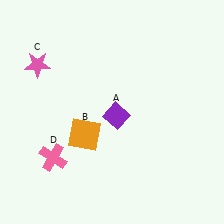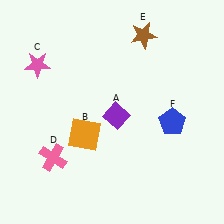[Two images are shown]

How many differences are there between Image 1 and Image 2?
There are 2 differences between the two images.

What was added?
A brown star (E), a blue pentagon (F) were added in Image 2.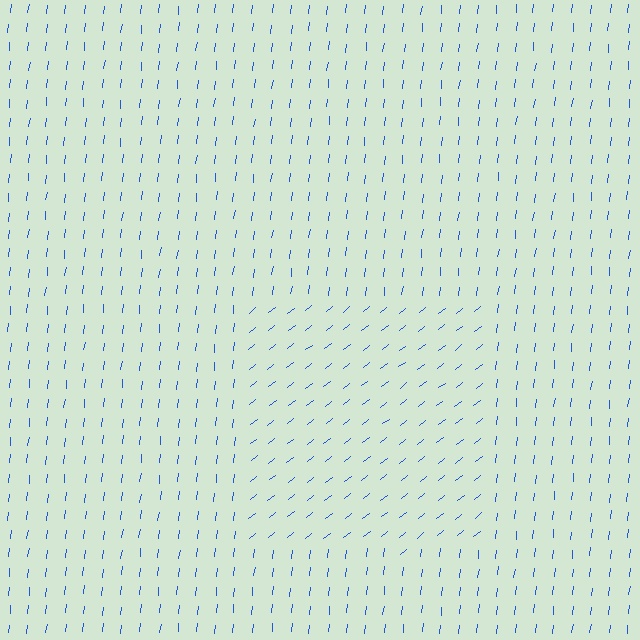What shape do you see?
I see a rectangle.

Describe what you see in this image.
The image is filled with small blue line segments. A rectangle region in the image has lines oriented differently from the surrounding lines, creating a visible texture boundary.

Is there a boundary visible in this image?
Yes, there is a texture boundary formed by a change in line orientation.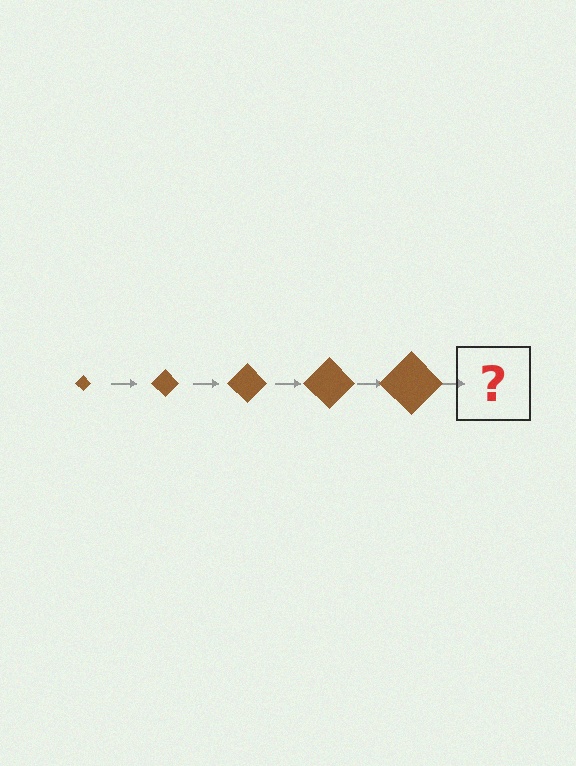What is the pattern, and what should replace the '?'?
The pattern is that the diamond gets progressively larger each step. The '?' should be a brown diamond, larger than the previous one.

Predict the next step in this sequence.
The next step is a brown diamond, larger than the previous one.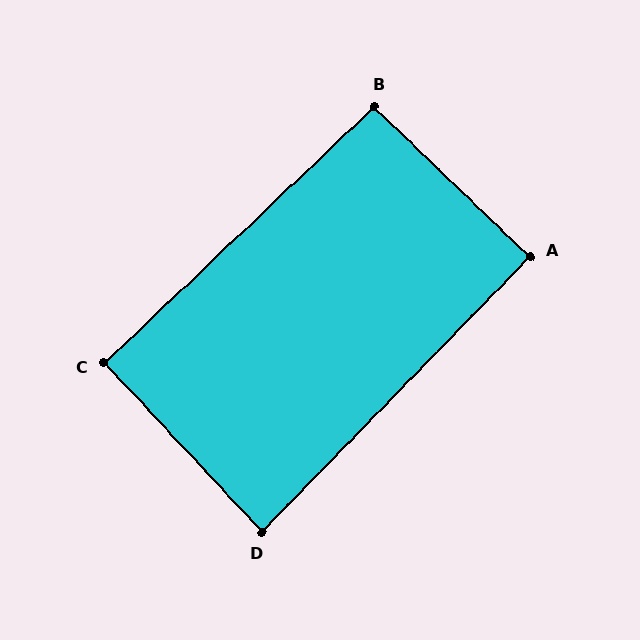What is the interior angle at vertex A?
Approximately 89 degrees (approximately right).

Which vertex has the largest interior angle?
B, at approximately 93 degrees.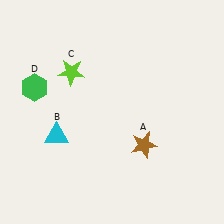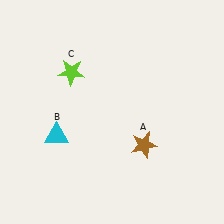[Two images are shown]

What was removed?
The green hexagon (D) was removed in Image 2.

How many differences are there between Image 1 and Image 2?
There is 1 difference between the two images.